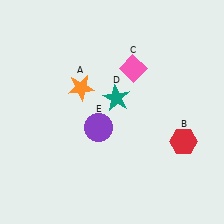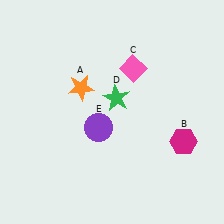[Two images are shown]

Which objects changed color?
B changed from red to magenta. D changed from teal to green.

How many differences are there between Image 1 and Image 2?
There are 2 differences between the two images.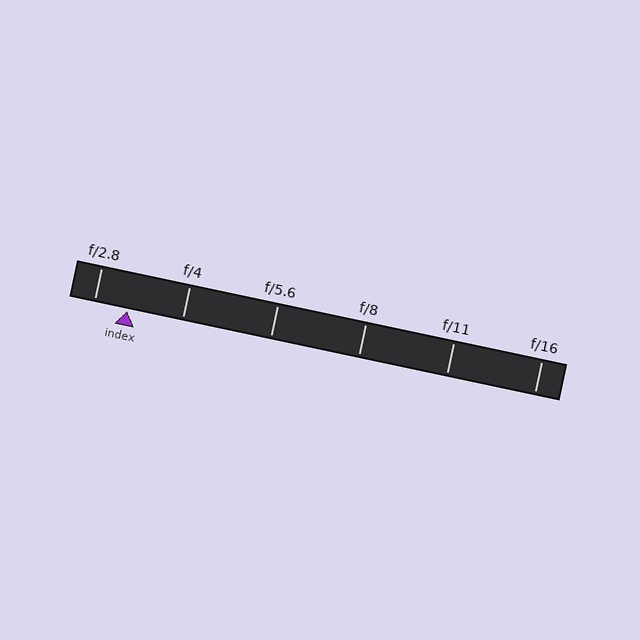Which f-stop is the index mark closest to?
The index mark is closest to f/2.8.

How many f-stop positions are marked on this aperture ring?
There are 6 f-stop positions marked.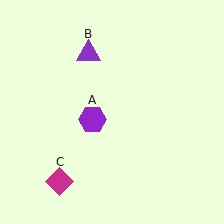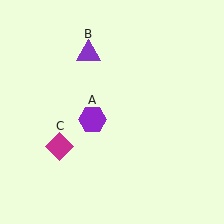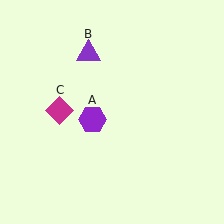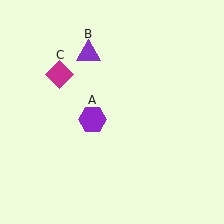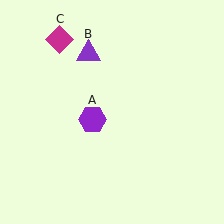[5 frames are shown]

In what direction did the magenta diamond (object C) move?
The magenta diamond (object C) moved up.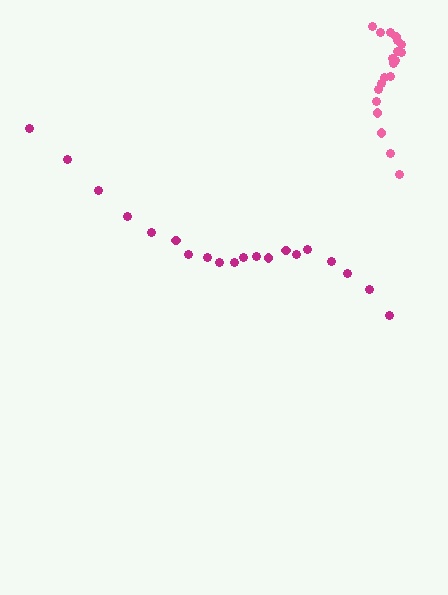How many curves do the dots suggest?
There are 2 distinct paths.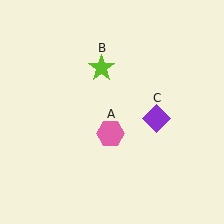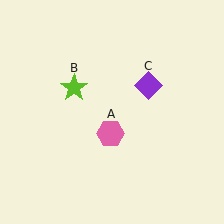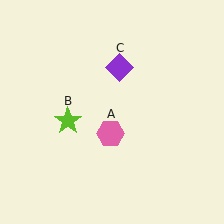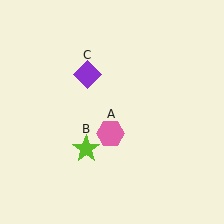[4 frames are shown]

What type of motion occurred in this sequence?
The lime star (object B), purple diamond (object C) rotated counterclockwise around the center of the scene.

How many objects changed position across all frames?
2 objects changed position: lime star (object B), purple diamond (object C).